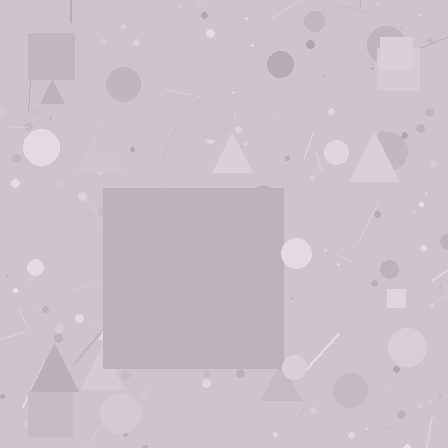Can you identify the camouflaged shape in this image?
The camouflaged shape is a square.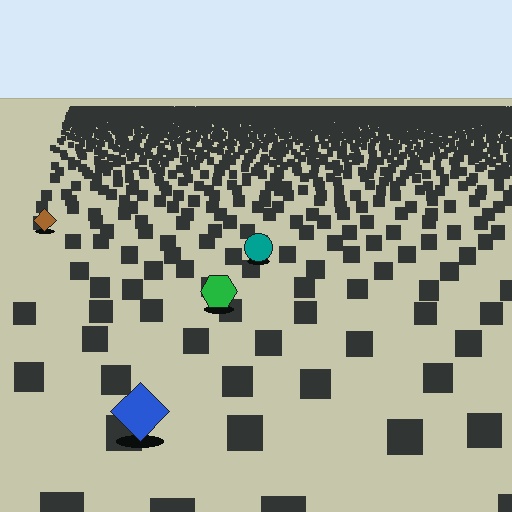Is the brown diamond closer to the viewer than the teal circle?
No. The teal circle is closer — you can tell from the texture gradient: the ground texture is coarser near it.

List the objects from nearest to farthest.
From nearest to farthest: the blue diamond, the green hexagon, the teal circle, the brown diamond.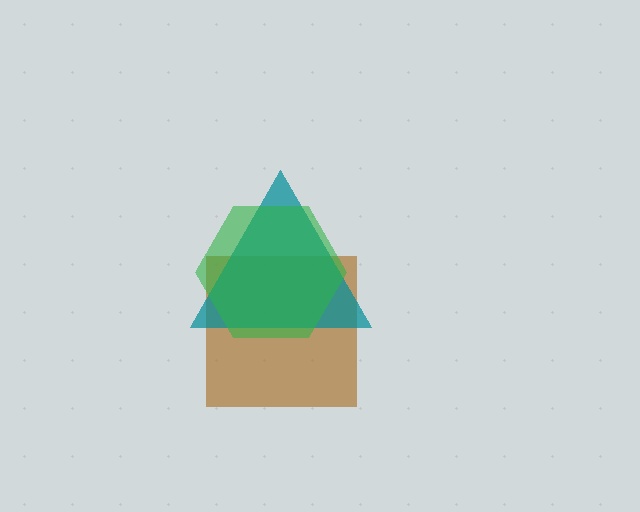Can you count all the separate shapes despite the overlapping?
Yes, there are 3 separate shapes.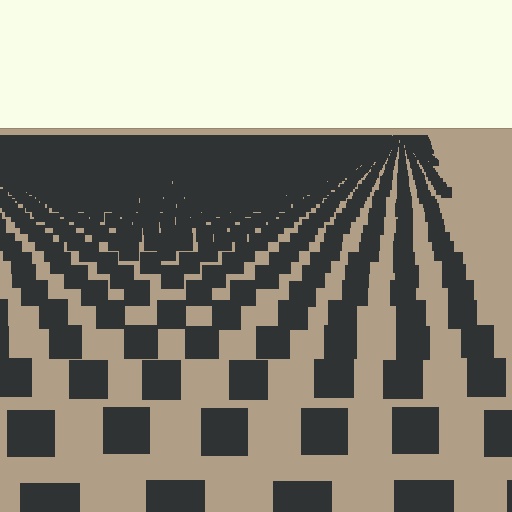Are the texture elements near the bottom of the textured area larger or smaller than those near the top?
Larger. Near the bottom, elements are closer to the viewer and appear at a bigger on-screen size.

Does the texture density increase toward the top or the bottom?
Density increases toward the top.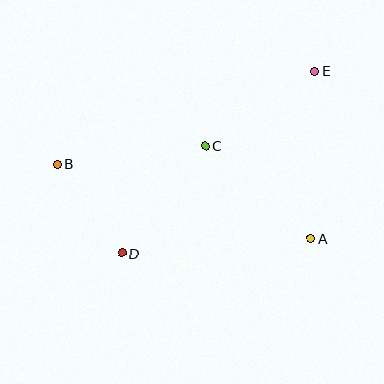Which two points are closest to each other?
Points B and D are closest to each other.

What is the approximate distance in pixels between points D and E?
The distance between D and E is approximately 265 pixels.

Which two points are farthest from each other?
Points B and E are farthest from each other.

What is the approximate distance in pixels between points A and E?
The distance between A and E is approximately 167 pixels.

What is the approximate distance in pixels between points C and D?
The distance between C and D is approximately 136 pixels.